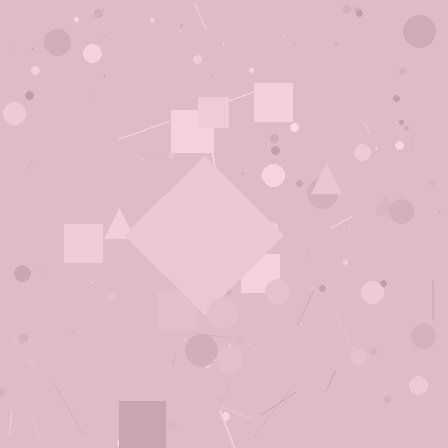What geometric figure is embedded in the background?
A diamond is embedded in the background.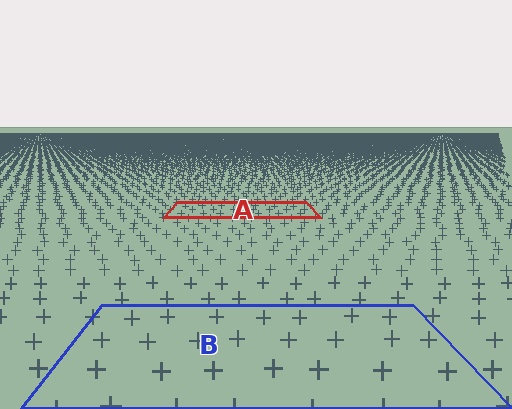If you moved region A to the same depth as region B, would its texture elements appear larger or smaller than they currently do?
They would appear larger. At a closer depth, the same texture elements are projected at a bigger on-screen size.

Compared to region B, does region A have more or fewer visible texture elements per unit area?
Region A has more texture elements per unit area — they are packed more densely because it is farther away.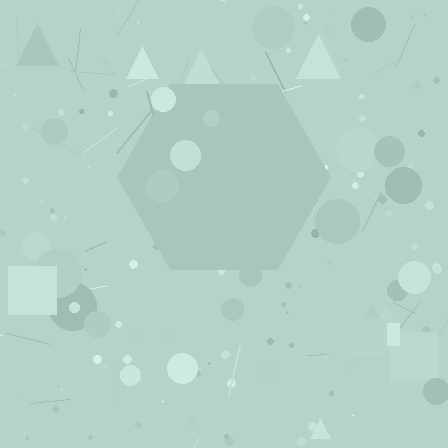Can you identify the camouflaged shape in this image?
The camouflaged shape is a hexagon.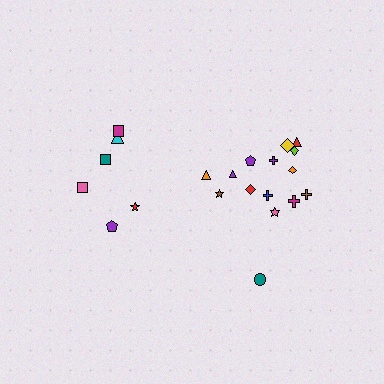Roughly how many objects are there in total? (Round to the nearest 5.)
Roughly 20 objects in total.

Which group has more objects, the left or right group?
The right group.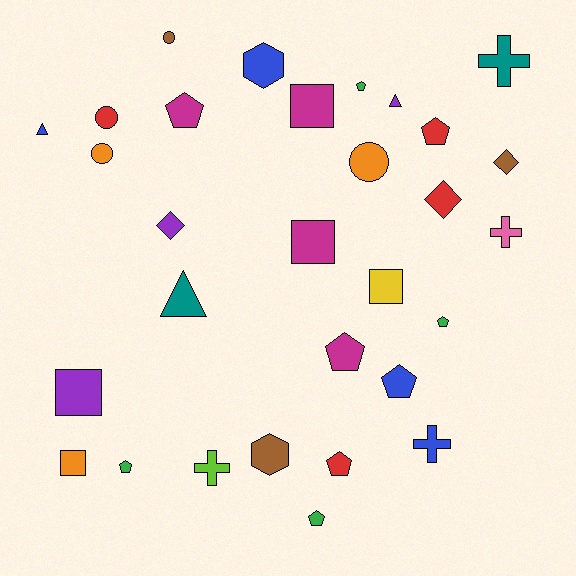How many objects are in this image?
There are 30 objects.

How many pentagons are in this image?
There are 9 pentagons.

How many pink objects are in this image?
There is 1 pink object.